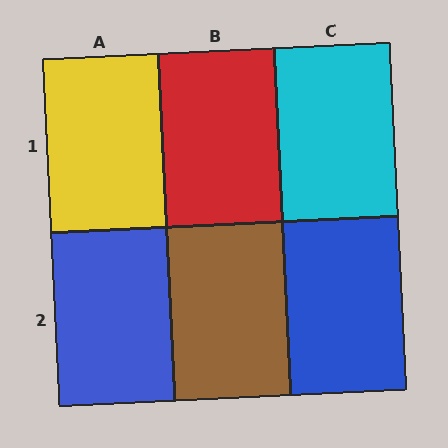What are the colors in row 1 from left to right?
Yellow, red, cyan.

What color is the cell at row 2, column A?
Blue.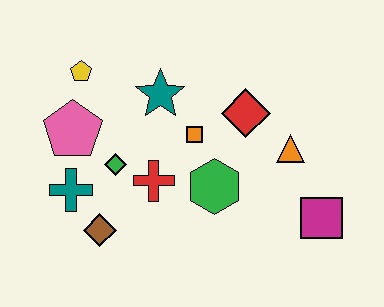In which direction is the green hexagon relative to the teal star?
The green hexagon is below the teal star.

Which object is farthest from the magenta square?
The yellow pentagon is farthest from the magenta square.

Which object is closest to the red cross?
The green diamond is closest to the red cross.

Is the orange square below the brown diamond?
No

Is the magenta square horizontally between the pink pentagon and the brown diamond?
No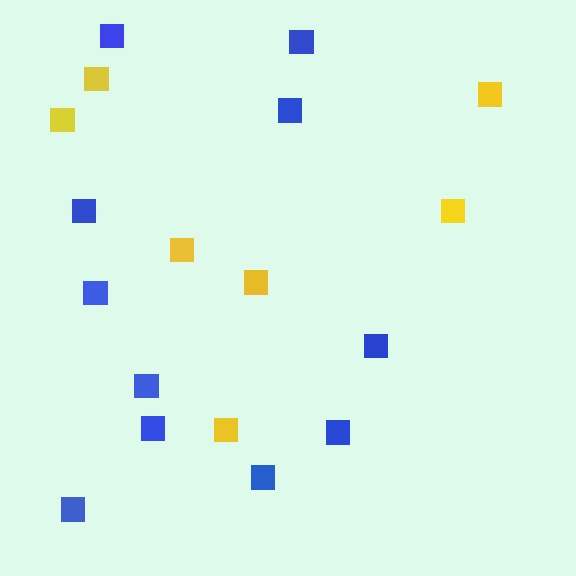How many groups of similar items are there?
There are 2 groups: one group of yellow squares (7) and one group of blue squares (11).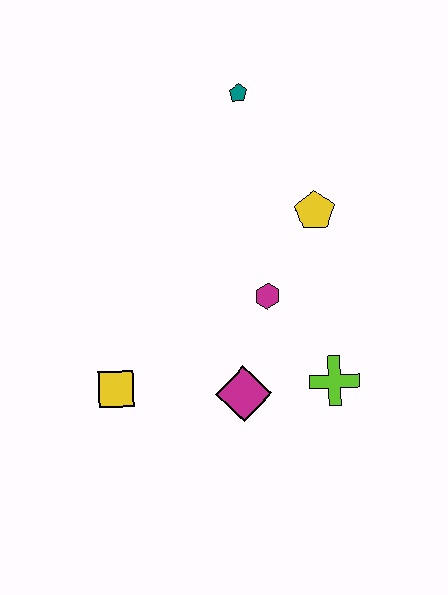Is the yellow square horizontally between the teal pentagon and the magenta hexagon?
No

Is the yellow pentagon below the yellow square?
No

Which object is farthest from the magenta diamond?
The teal pentagon is farthest from the magenta diamond.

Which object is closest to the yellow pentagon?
The magenta hexagon is closest to the yellow pentagon.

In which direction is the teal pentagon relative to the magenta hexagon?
The teal pentagon is above the magenta hexagon.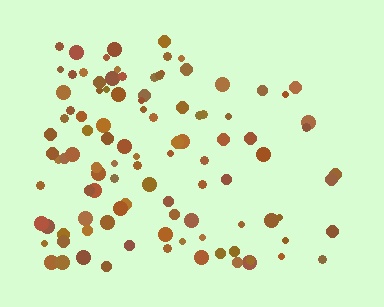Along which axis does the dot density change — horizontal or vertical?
Horizontal.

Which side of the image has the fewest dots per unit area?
The right.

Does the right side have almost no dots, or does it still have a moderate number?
Still a moderate number, just noticeably fewer than the left.